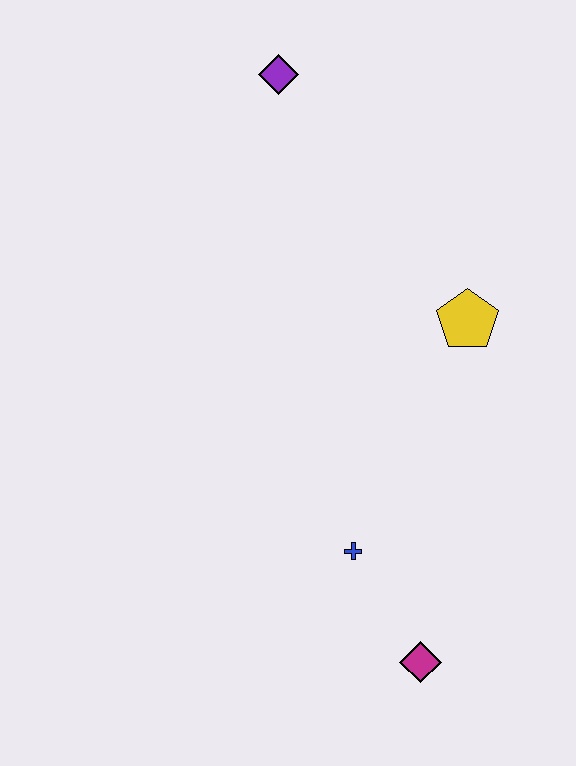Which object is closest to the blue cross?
The magenta diamond is closest to the blue cross.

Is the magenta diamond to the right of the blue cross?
Yes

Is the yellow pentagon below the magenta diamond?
No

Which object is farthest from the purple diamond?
The magenta diamond is farthest from the purple diamond.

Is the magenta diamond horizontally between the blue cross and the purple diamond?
No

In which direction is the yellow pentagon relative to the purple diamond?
The yellow pentagon is below the purple diamond.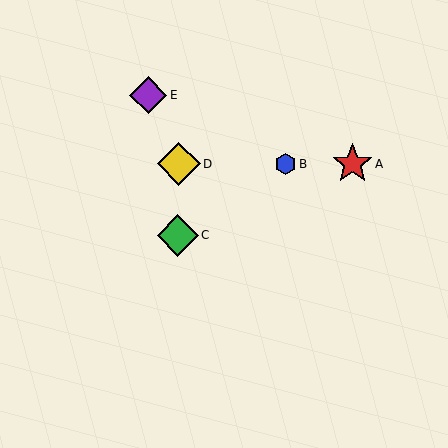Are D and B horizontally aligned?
Yes, both are at y≈164.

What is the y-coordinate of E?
Object E is at y≈95.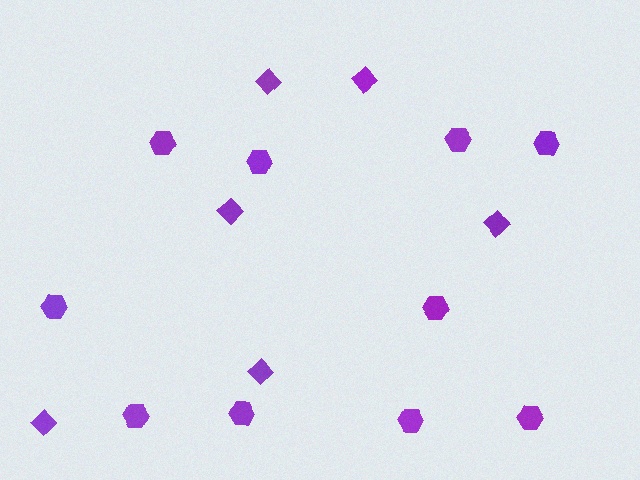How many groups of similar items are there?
There are 2 groups: one group of diamonds (6) and one group of hexagons (10).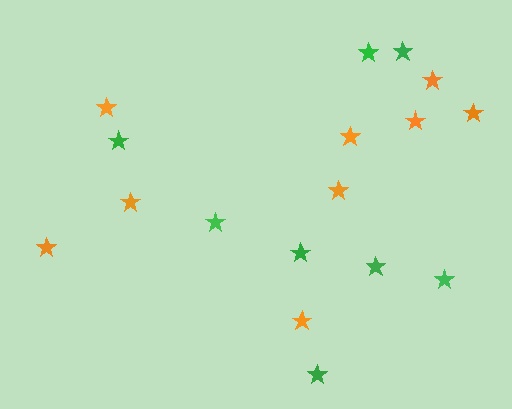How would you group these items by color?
There are 2 groups: one group of orange stars (9) and one group of green stars (8).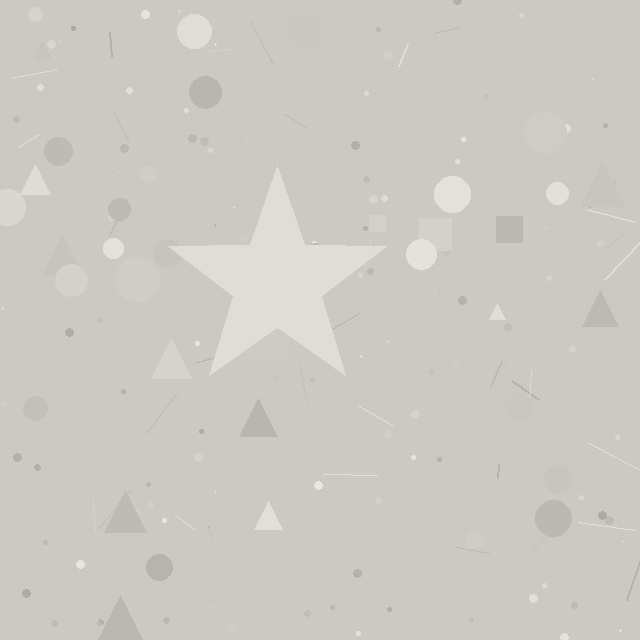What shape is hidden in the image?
A star is hidden in the image.